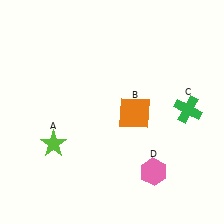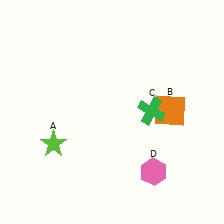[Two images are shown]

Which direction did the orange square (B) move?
The orange square (B) moved right.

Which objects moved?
The objects that moved are: the orange square (B), the green cross (C).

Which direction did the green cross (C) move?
The green cross (C) moved left.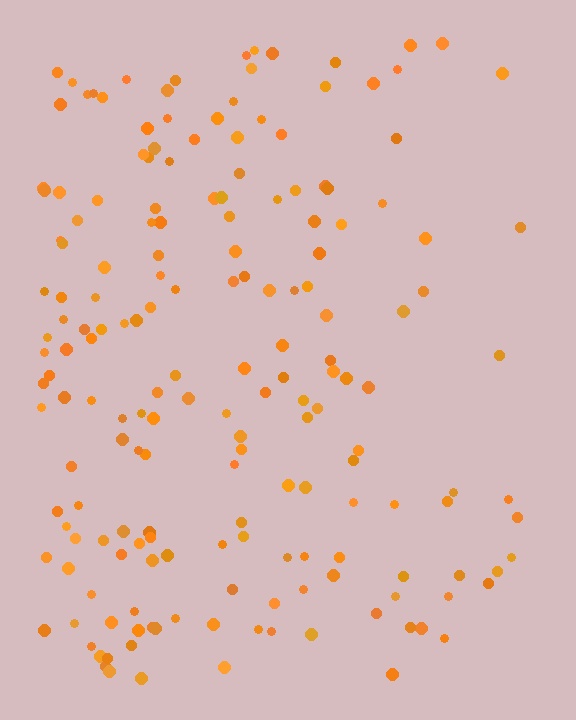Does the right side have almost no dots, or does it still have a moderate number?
Still a moderate number, just noticeably fewer than the left.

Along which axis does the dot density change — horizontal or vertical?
Horizontal.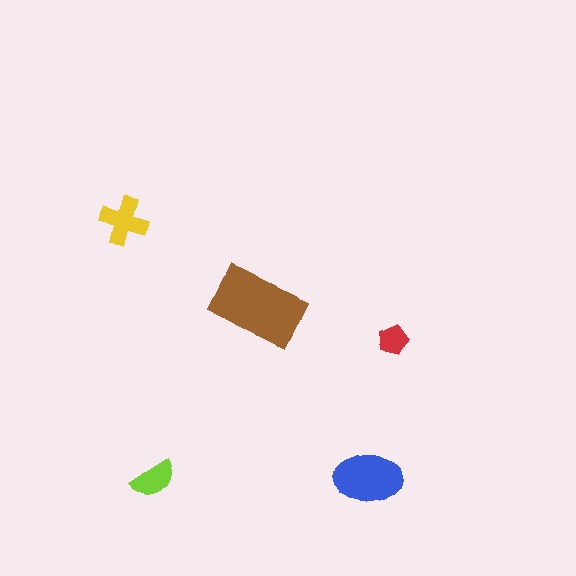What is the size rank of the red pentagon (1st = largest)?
5th.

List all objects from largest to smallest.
The brown rectangle, the blue ellipse, the yellow cross, the lime semicircle, the red pentagon.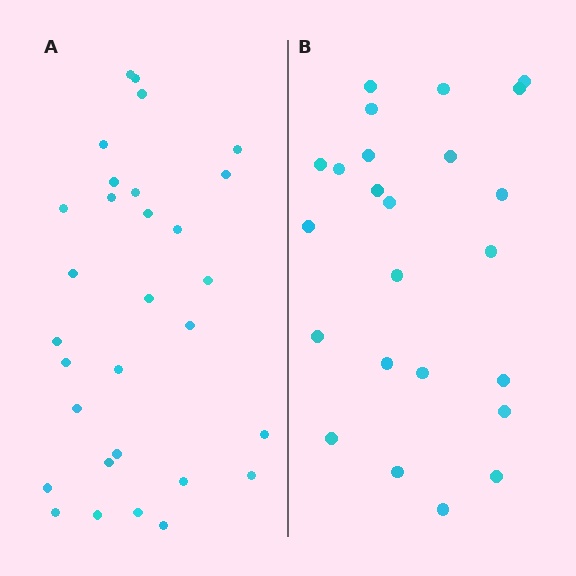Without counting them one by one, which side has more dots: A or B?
Region A (the left region) has more dots.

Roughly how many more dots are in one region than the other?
Region A has about 6 more dots than region B.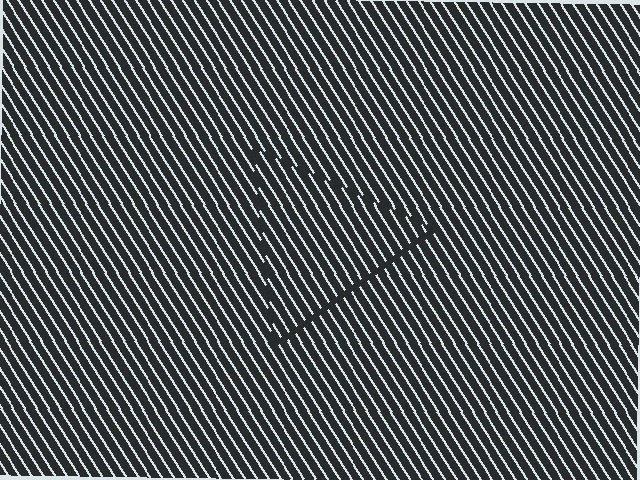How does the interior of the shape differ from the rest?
The interior of the shape contains the same grating, shifted by half a period — the contour is defined by the phase discontinuity where line-ends from the inner and outer gratings abut.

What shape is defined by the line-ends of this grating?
An illusory triangle. The interior of the shape contains the same grating, shifted by half a period — the contour is defined by the phase discontinuity where line-ends from the inner and outer gratings abut.